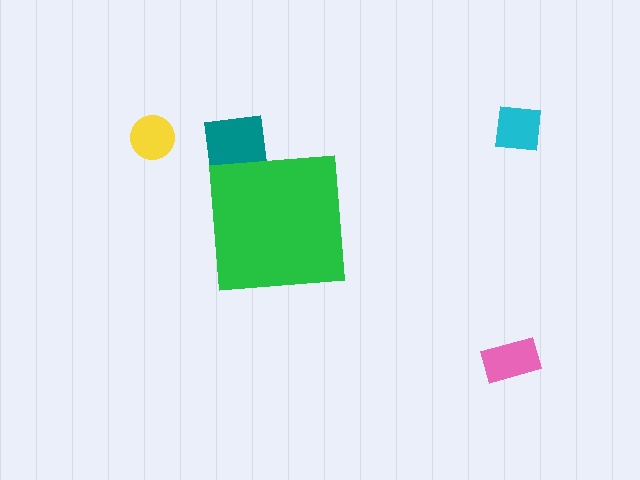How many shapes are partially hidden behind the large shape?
1 shape is partially hidden.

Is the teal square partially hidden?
Yes, the teal square is partially hidden behind the green square.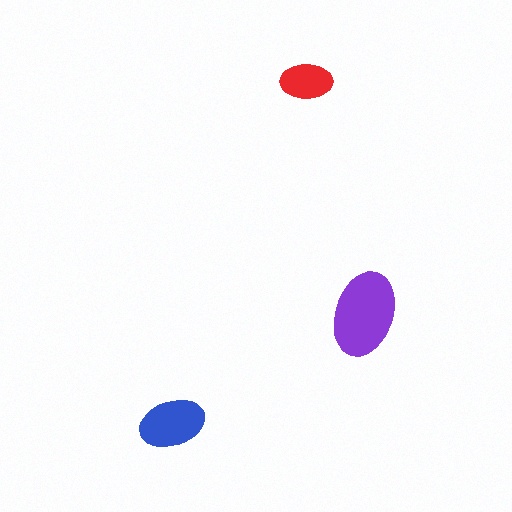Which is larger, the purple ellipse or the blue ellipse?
The purple one.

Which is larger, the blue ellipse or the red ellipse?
The blue one.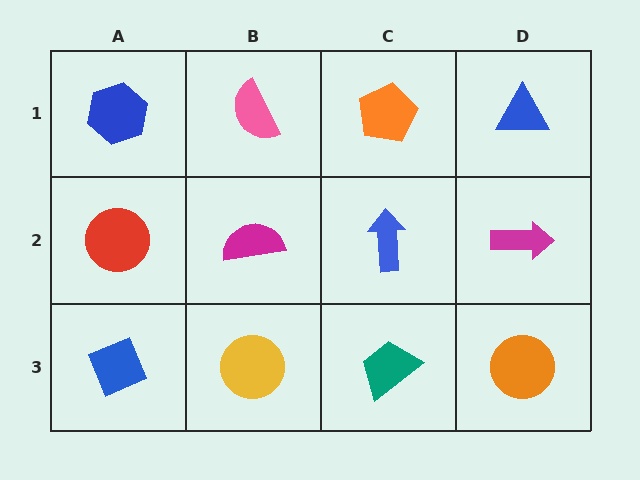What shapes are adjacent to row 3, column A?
A red circle (row 2, column A), a yellow circle (row 3, column B).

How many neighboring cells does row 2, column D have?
3.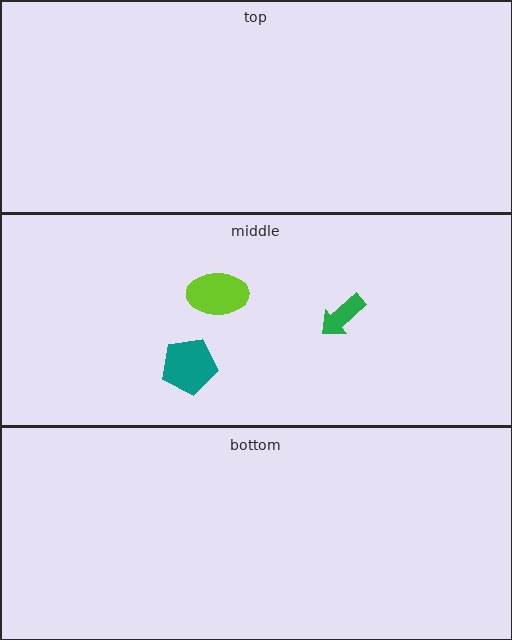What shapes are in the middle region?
The lime ellipse, the green arrow, the teal pentagon.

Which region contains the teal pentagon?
The middle region.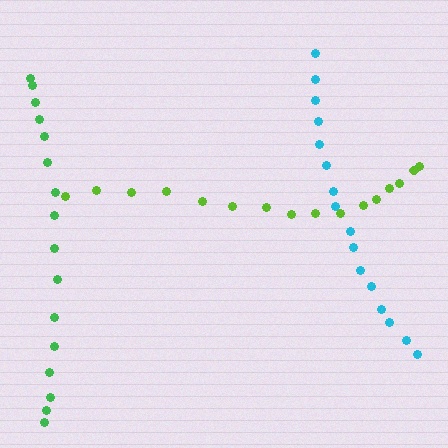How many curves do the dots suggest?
There are 3 distinct paths.